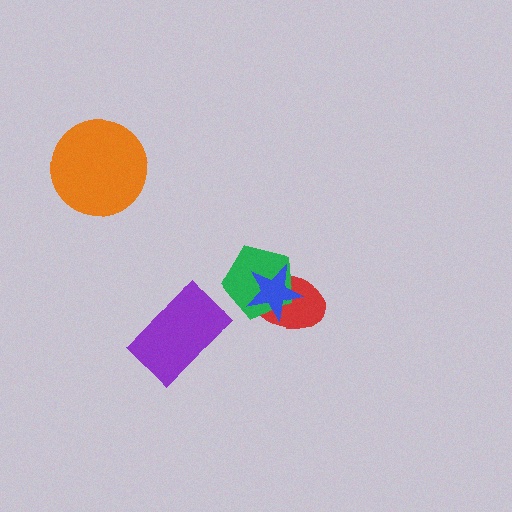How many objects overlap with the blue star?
2 objects overlap with the blue star.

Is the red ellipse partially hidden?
Yes, it is partially covered by another shape.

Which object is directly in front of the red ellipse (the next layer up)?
The green pentagon is directly in front of the red ellipse.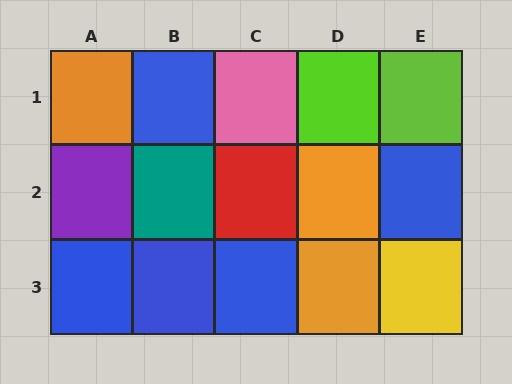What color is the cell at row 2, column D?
Orange.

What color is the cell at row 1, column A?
Orange.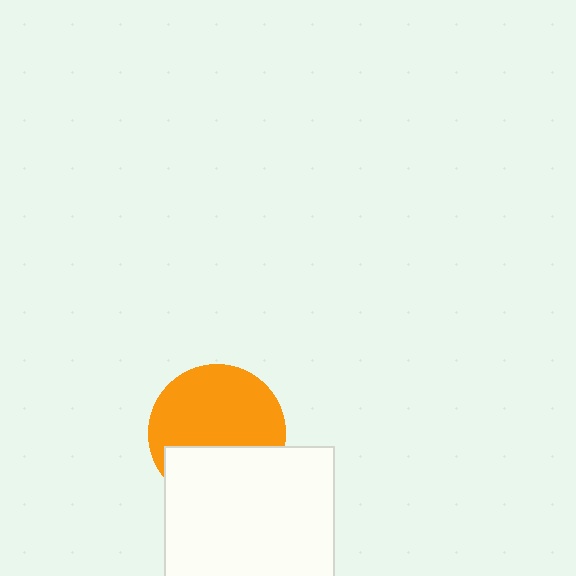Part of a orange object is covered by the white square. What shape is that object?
It is a circle.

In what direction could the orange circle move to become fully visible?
The orange circle could move up. That would shift it out from behind the white square entirely.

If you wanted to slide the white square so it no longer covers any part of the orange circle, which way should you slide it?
Slide it down — that is the most direct way to separate the two shapes.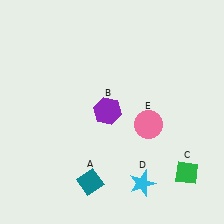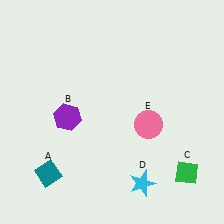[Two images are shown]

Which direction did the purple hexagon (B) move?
The purple hexagon (B) moved left.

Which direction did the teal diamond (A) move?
The teal diamond (A) moved left.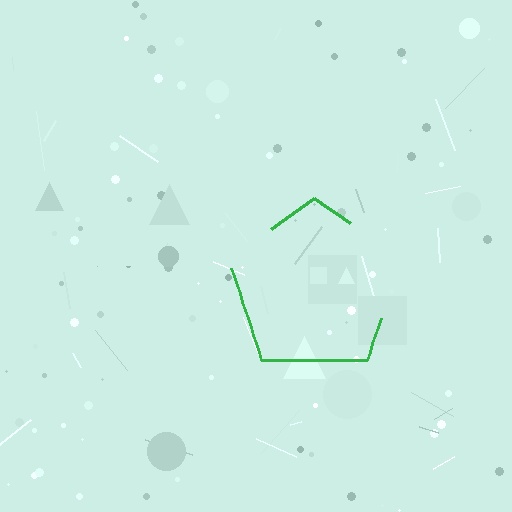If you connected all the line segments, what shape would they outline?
They would outline a pentagon.